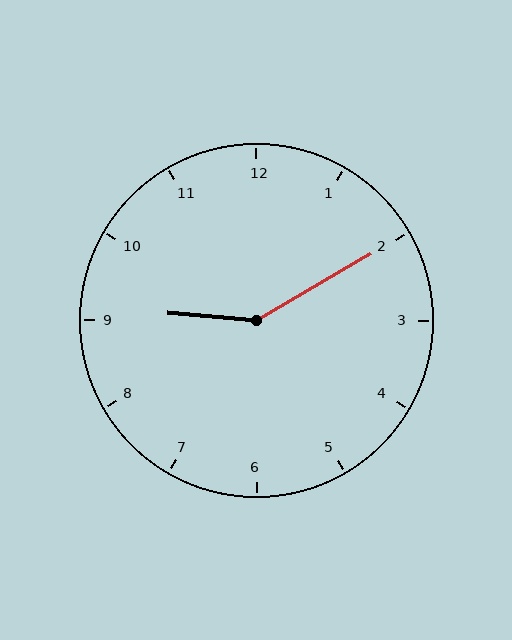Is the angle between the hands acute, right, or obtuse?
It is obtuse.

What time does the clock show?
9:10.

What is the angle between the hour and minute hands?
Approximately 145 degrees.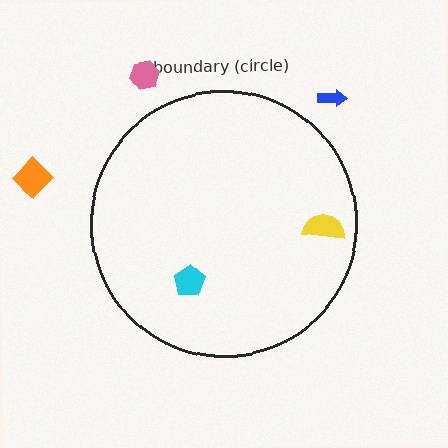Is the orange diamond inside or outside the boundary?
Outside.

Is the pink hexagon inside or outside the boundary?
Outside.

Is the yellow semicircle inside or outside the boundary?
Inside.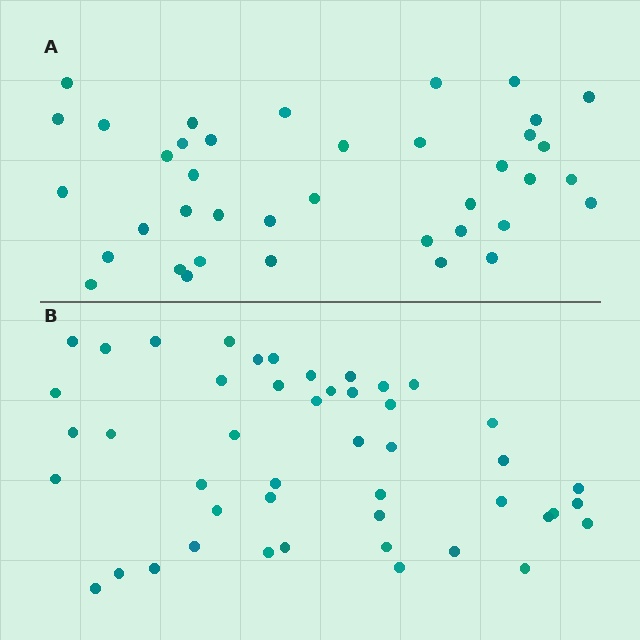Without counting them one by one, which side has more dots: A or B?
Region B (the bottom region) has more dots.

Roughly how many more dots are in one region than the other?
Region B has roughly 8 or so more dots than region A.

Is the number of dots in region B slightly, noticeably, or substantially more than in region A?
Region B has only slightly more — the two regions are fairly close. The ratio is roughly 1.2 to 1.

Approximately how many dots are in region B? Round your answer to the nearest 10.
About 50 dots. (The exact count is 47, which rounds to 50.)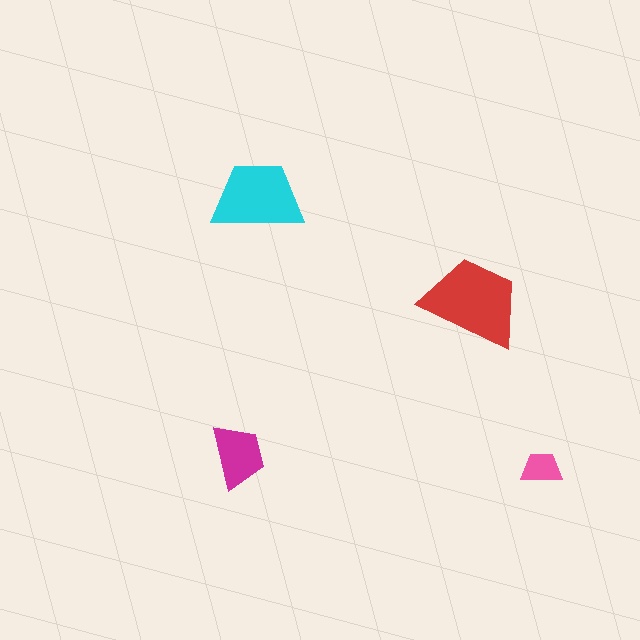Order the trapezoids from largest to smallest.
the red one, the cyan one, the magenta one, the pink one.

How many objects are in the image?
There are 4 objects in the image.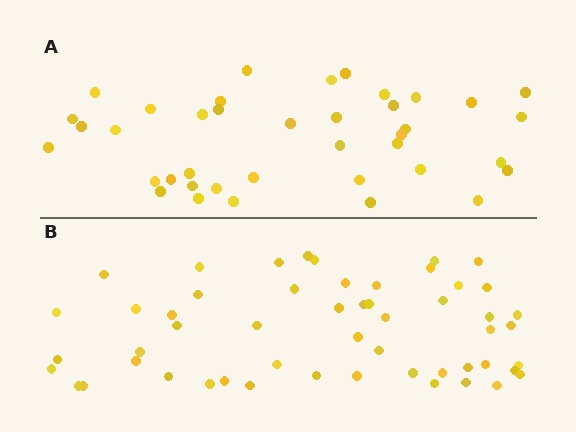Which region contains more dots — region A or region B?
Region B (the bottom region) has more dots.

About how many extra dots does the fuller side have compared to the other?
Region B has approximately 15 more dots than region A.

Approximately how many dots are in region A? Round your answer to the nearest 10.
About 40 dots. (The exact count is 39, which rounds to 40.)